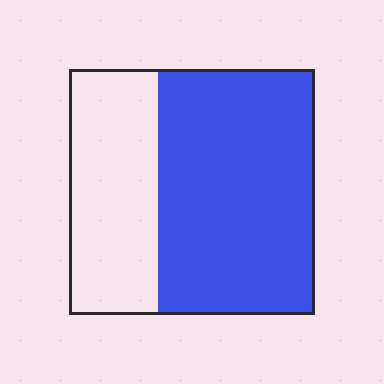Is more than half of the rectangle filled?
Yes.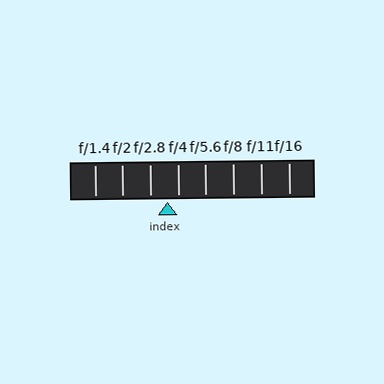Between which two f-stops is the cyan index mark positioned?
The index mark is between f/2.8 and f/4.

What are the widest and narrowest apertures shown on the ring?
The widest aperture shown is f/1.4 and the narrowest is f/16.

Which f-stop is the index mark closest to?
The index mark is closest to f/4.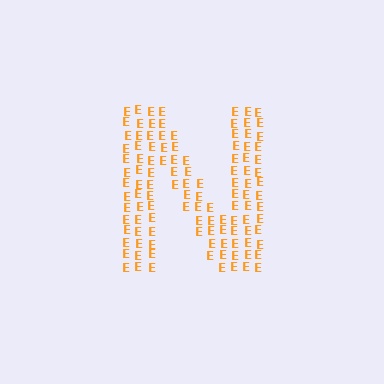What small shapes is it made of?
It is made of small letter E's.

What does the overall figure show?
The overall figure shows the letter N.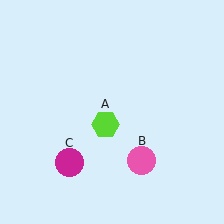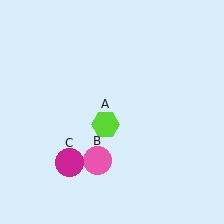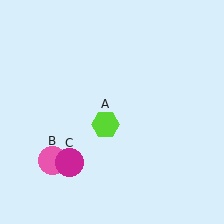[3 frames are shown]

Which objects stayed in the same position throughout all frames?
Lime hexagon (object A) and magenta circle (object C) remained stationary.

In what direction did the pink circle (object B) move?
The pink circle (object B) moved left.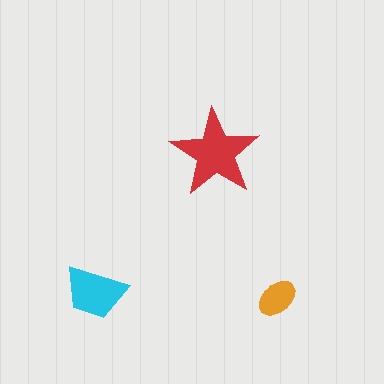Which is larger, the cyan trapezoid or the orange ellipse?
The cyan trapezoid.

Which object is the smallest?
The orange ellipse.